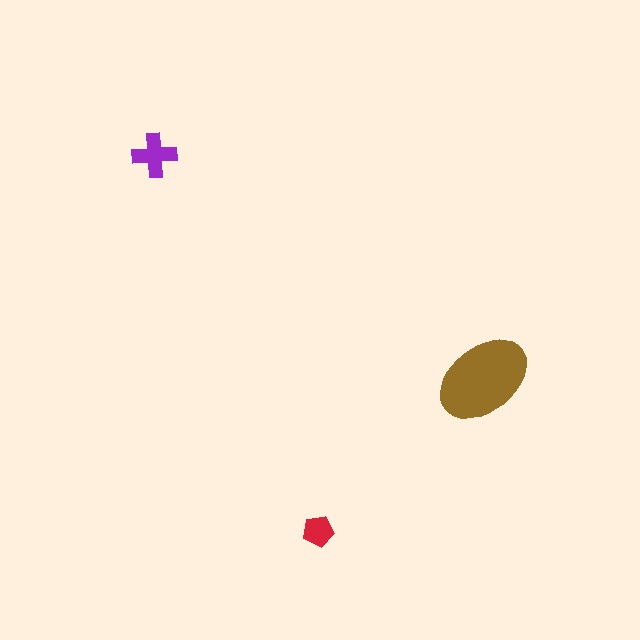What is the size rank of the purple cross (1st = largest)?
2nd.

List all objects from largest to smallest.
The brown ellipse, the purple cross, the red pentagon.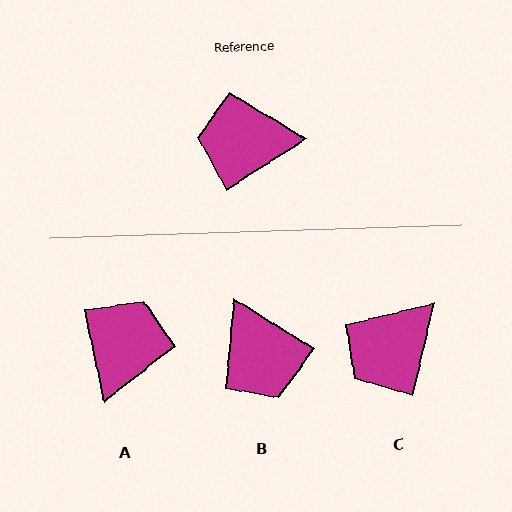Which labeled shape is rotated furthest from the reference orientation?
B, about 115 degrees away.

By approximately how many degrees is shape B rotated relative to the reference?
Approximately 115 degrees counter-clockwise.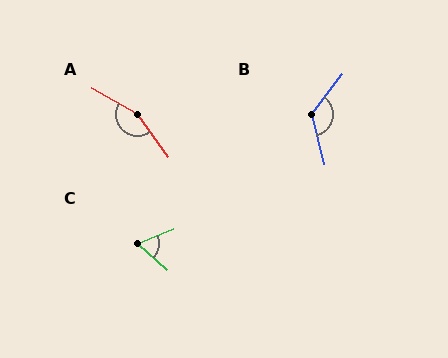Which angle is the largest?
A, at approximately 156 degrees.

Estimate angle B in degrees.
Approximately 128 degrees.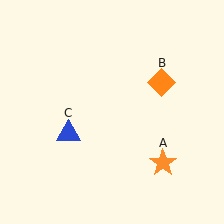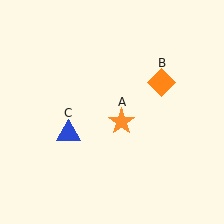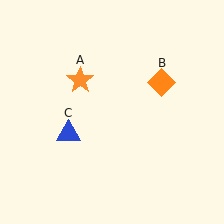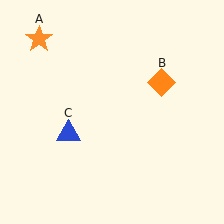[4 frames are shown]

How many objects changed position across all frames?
1 object changed position: orange star (object A).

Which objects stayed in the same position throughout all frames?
Orange diamond (object B) and blue triangle (object C) remained stationary.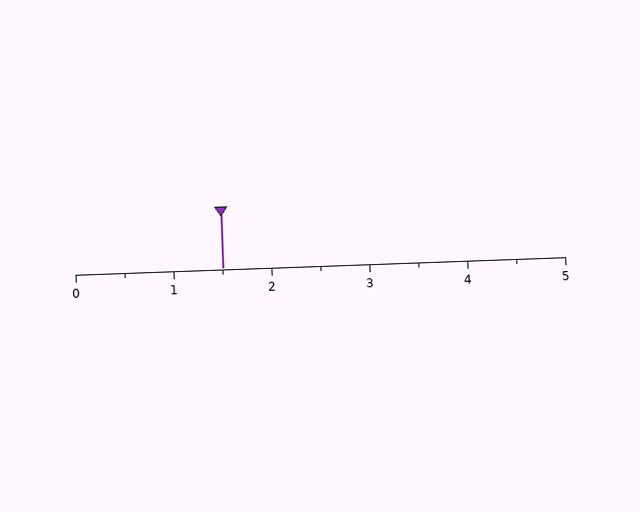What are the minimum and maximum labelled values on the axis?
The axis runs from 0 to 5.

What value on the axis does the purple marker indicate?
The marker indicates approximately 1.5.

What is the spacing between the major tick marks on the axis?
The major ticks are spaced 1 apart.